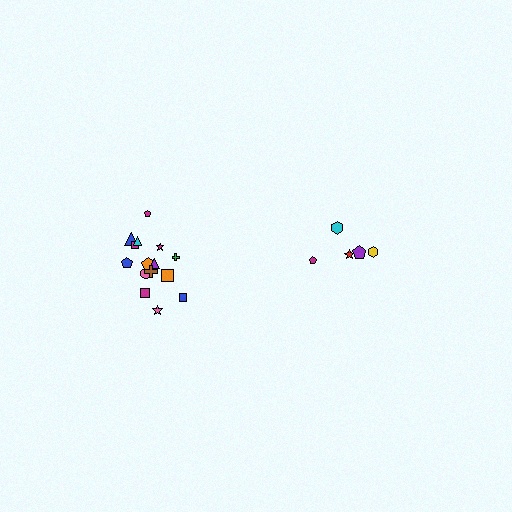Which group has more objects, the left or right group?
The left group.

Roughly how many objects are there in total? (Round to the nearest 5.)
Roughly 20 objects in total.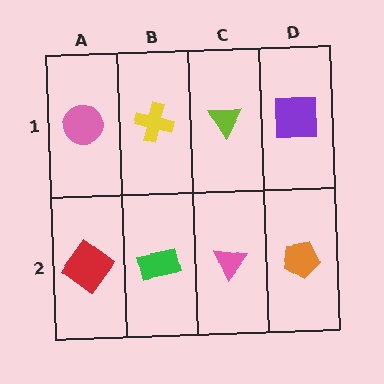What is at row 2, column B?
A green rectangle.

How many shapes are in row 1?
4 shapes.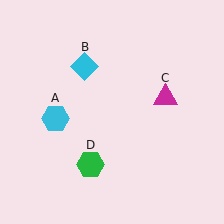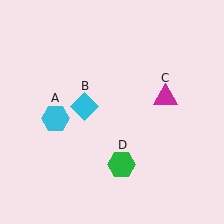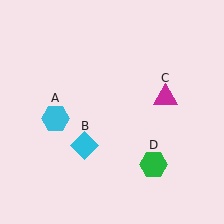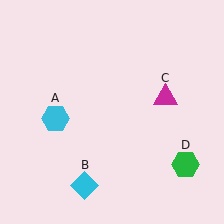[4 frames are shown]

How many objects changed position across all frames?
2 objects changed position: cyan diamond (object B), green hexagon (object D).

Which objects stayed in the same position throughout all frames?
Cyan hexagon (object A) and magenta triangle (object C) remained stationary.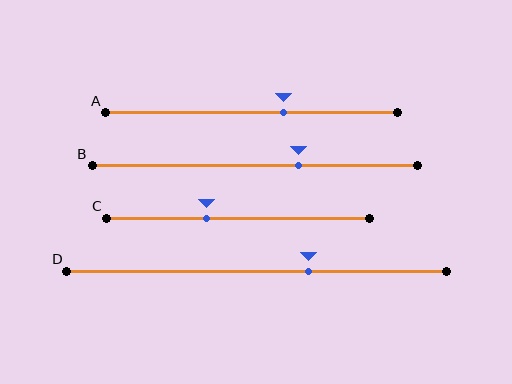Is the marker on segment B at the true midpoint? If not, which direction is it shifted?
No, the marker on segment B is shifted to the right by about 13% of the segment length.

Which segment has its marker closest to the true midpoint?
Segment A has its marker closest to the true midpoint.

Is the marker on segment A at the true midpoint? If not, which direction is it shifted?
No, the marker on segment A is shifted to the right by about 11% of the segment length.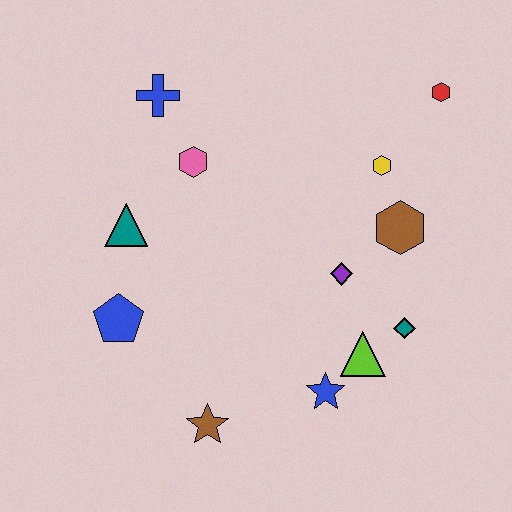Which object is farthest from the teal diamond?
The blue cross is farthest from the teal diamond.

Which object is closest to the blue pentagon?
The teal triangle is closest to the blue pentagon.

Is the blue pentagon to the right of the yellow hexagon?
No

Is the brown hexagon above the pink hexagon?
No